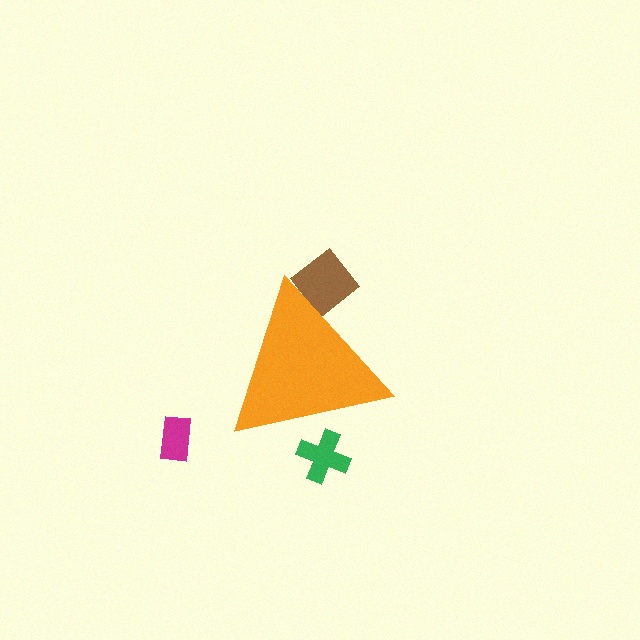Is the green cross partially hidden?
Yes, the green cross is partially hidden behind the orange triangle.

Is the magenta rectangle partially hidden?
No, the magenta rectangle is fully visible.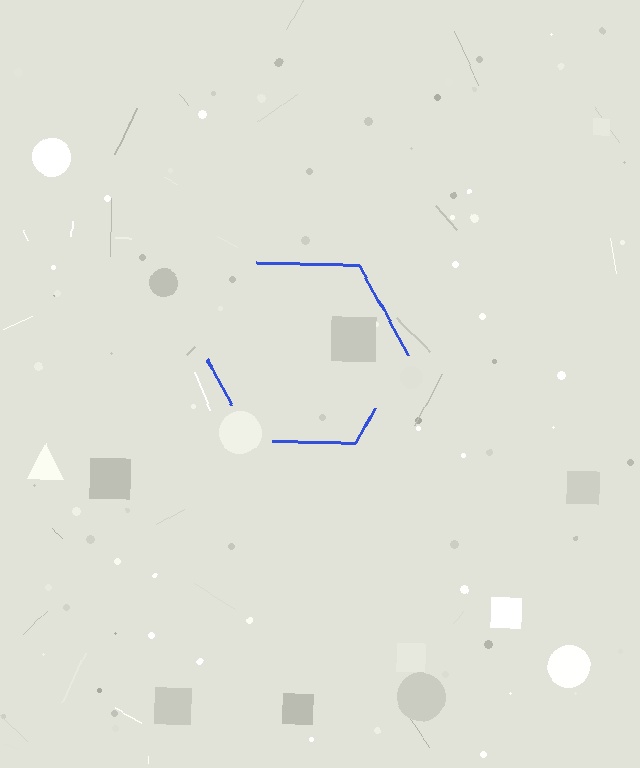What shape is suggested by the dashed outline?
The dashed outline suggests a hexagon.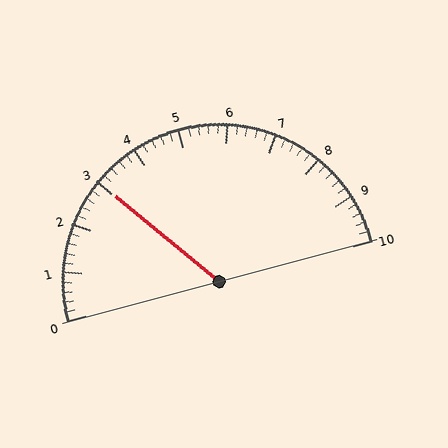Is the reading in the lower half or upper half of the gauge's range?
The reading is in the lower half of the range (0 to 10).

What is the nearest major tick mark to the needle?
The nearest major tick mark is 3.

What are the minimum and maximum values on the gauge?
The gauge ranges from 0 to 10.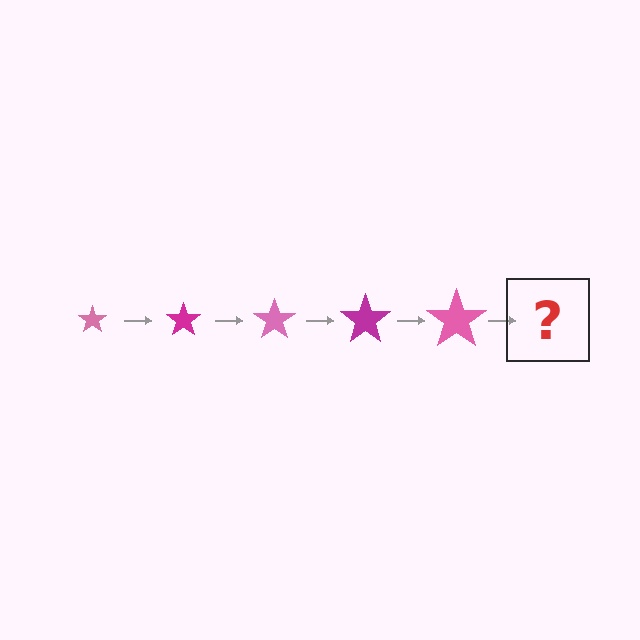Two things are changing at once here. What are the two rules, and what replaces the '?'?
The two rules are that the star grows larger each step and the color cycles through pink and magenta. The '?' should be a magenta star, larger than the previous one.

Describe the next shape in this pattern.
It should be a magenta star, larger than the previous one.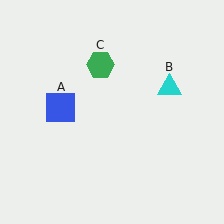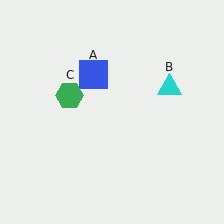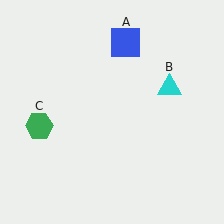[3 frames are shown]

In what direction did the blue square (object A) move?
The blue square (object A) moved up and to the right.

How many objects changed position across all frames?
2 objects changed position: blue square (object A), green hexagon (object C).